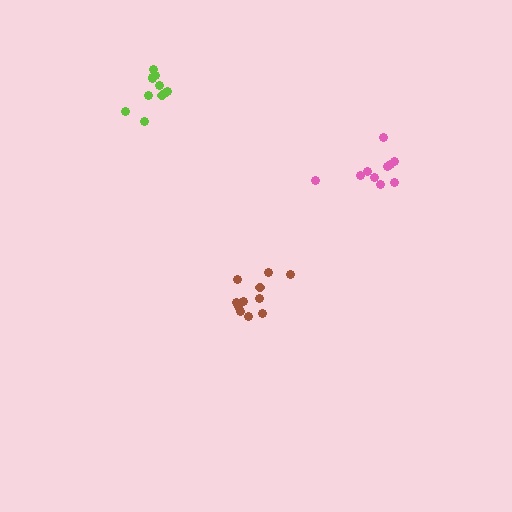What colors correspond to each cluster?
The clusters are colored: brown, lime, pink.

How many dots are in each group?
Group 1: 11 dots, Group 2: 11 dots, Group 3: 10 dots (32 total).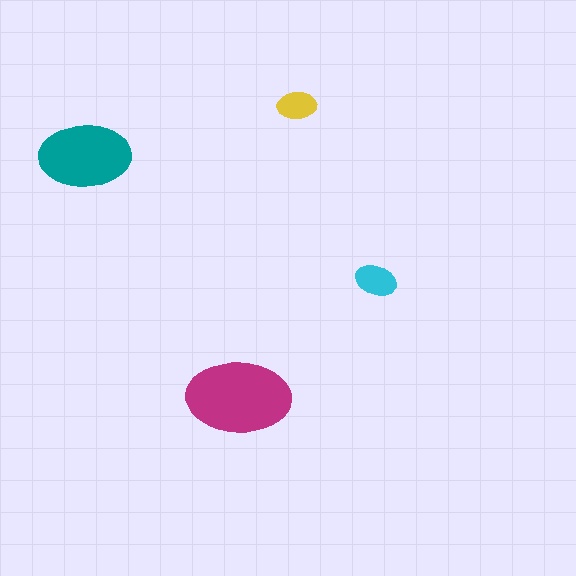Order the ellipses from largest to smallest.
the magenta one, the teal one, the cyan one, the yellow one.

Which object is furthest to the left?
The teal ellipse is leftmost.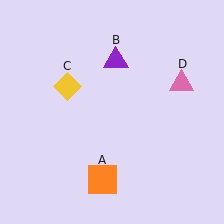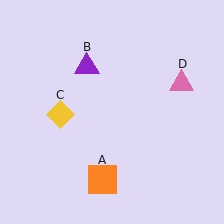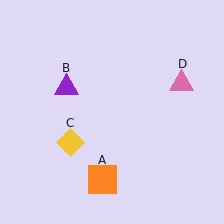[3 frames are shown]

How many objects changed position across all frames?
2 objects changed position: purple triangle (object B), yellow diamond (object C).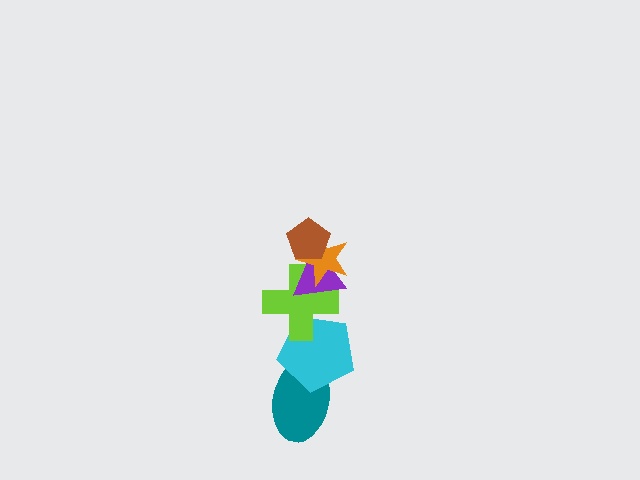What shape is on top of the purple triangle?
The orange star is on top of the purple triangle.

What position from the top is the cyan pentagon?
The cyan pentagon is 5th from the top.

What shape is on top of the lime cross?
The purple triangle is on top of the lime cross.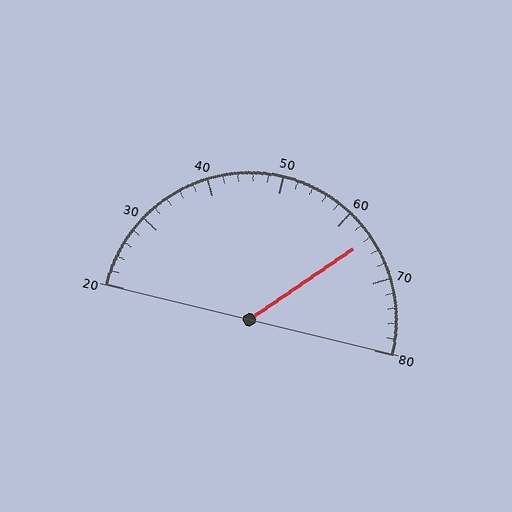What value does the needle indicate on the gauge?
The needle indicates approximately 64.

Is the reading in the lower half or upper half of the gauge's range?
The reading is in the upper half of the range (20 to 80).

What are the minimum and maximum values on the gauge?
The gauge ranges from 20 to 80.